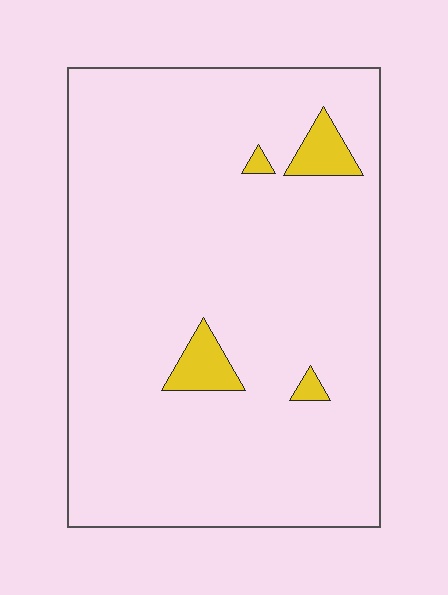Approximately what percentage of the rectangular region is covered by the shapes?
Approximately 5%.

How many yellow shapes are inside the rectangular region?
4.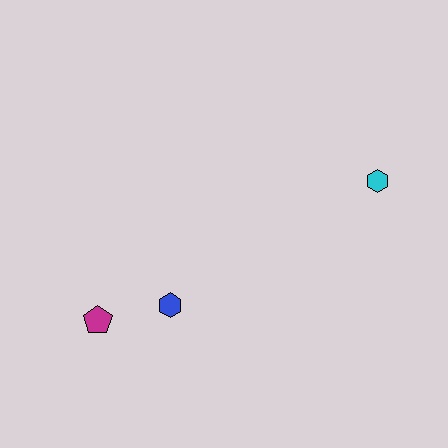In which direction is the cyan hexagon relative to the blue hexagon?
The cyan hexagon is to the right of the blue hexagon.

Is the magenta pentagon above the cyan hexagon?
No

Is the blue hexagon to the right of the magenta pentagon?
Yes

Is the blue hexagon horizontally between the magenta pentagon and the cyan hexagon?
Yes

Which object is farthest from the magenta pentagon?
The cyan hexagon is farthest from the magenta pentagon.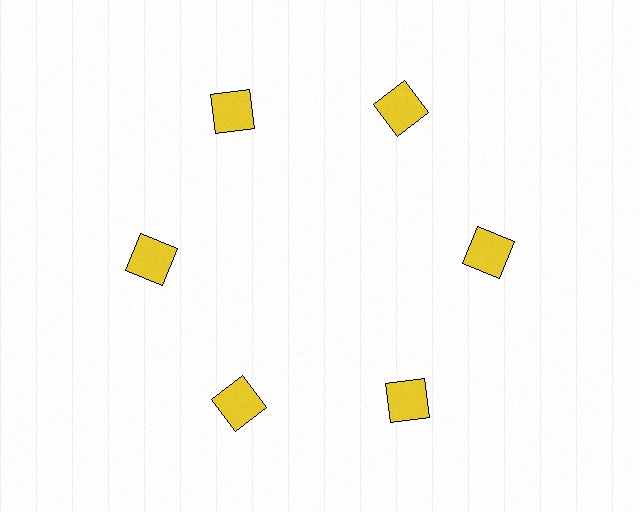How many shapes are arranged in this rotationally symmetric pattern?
There are 6 shapes, arranged in 6 groups of 1.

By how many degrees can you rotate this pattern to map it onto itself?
The pattern maps onto itself every 60 degrees of rotation.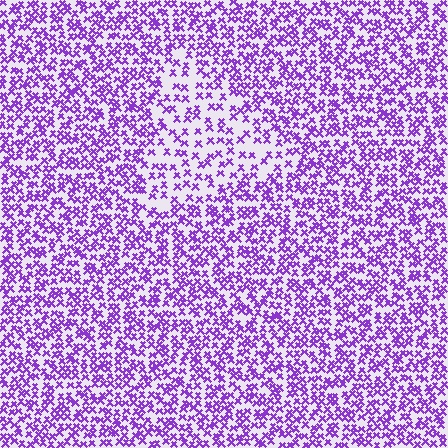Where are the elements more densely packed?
The elements are more densely packed outside the triangle boundary.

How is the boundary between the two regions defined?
The boundary is defined by a change in element density (approximately 1.9x ratio). All elements are the same color, size, and shape.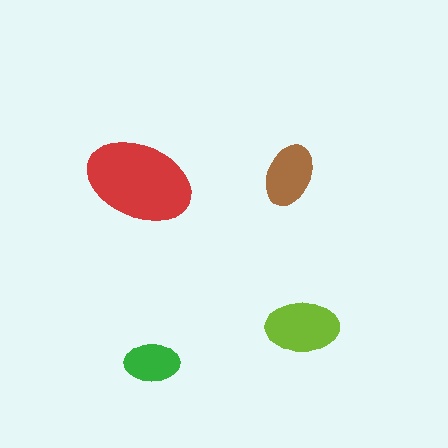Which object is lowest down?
The green ellipse is bottommost.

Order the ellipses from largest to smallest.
the red one, the lime one, the brown one, the green one.